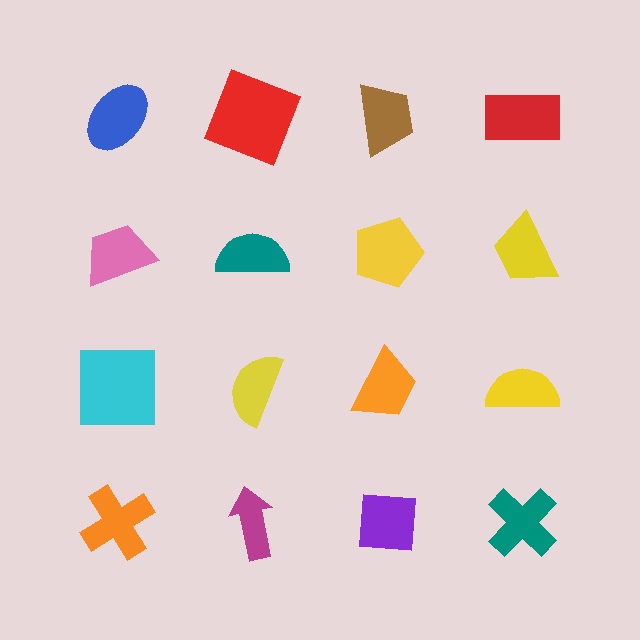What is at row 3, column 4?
A yellow semicircle.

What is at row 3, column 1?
A cyan square.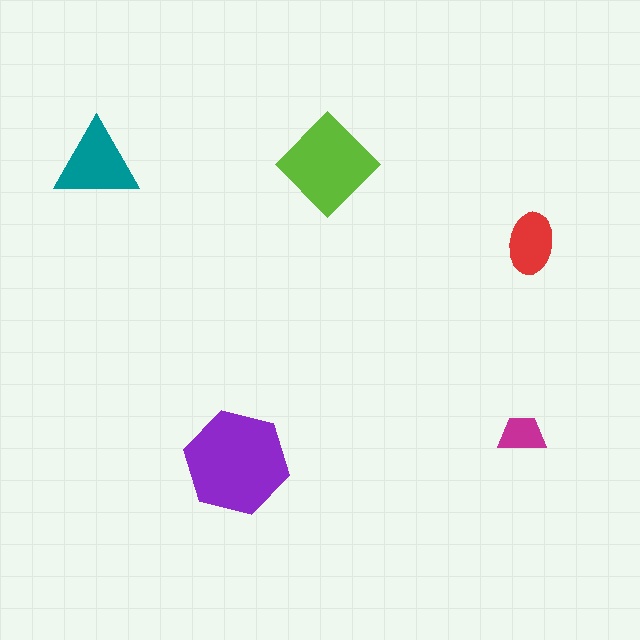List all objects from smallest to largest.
The magenta trapezoid, the red ellipse, the teal triangle, the lime diamond, the purple hexagon.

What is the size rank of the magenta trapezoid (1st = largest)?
5th.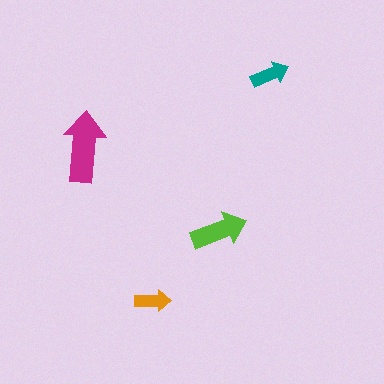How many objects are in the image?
There are 4 objects in the image.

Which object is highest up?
The teal arrow is topmost.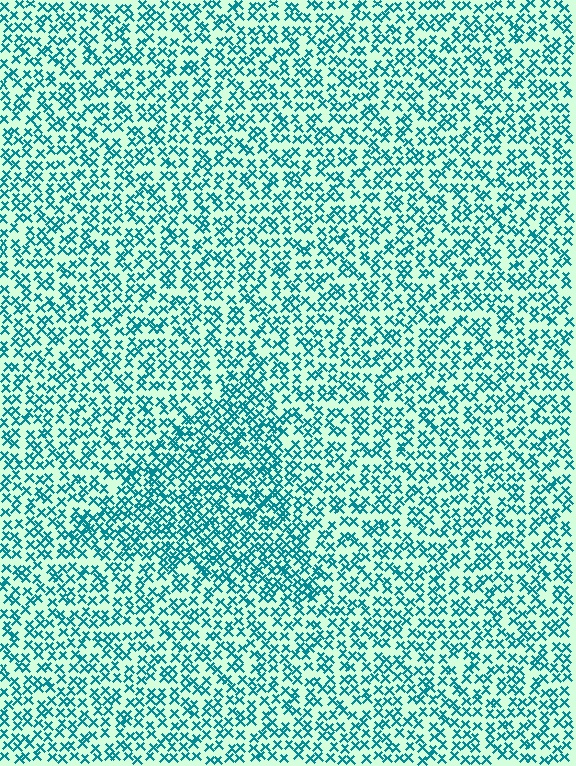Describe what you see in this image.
The image contains small teal elements arranged at two different densities. A triangle-shaped region is visible where the elements are more densely packed than the surrounding area.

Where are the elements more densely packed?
The elements are more densely packed inside the triangle boundary.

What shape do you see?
I see a triangle.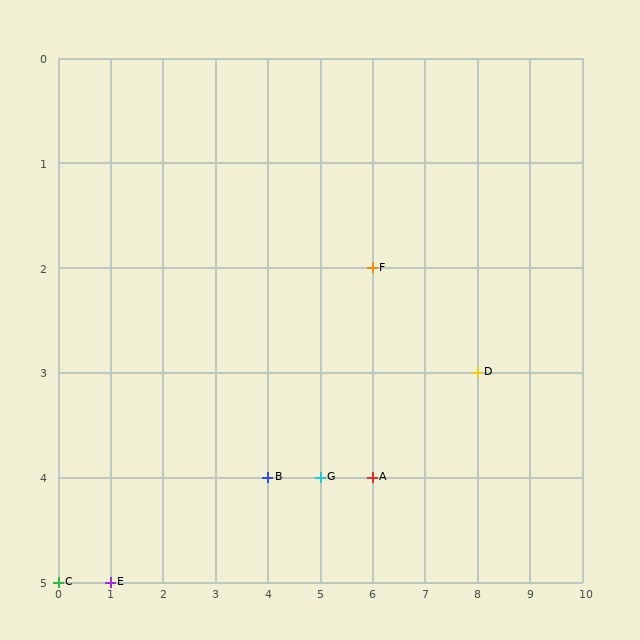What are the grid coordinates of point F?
Point F is at grid coordinates (6, 2).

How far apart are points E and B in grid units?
Points E and B are 3 columns and 1 row apart (about 3.2 grid units diagonally).